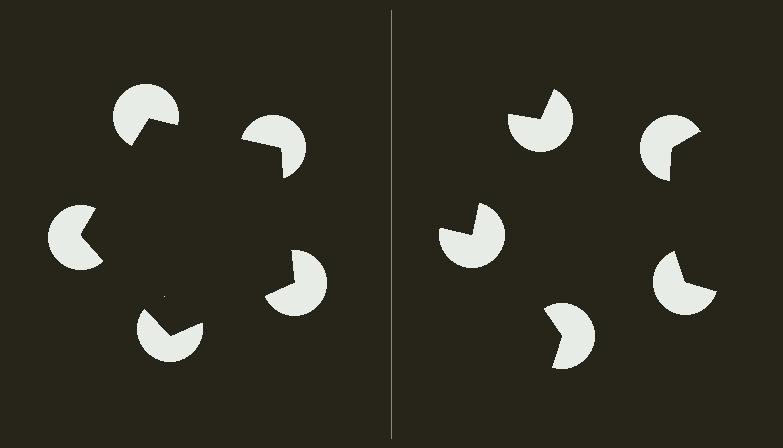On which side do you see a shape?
An illusory pentagon appears on the left side. On the right side the wedge cuts are rotated, so no coherent shape forms.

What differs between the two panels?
The pac-man discs are positioned identically on both sides; only the wedge orientations differ. On the left they align to a pentagon; on the right they are misaligned.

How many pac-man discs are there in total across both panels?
10 — 5 on each side.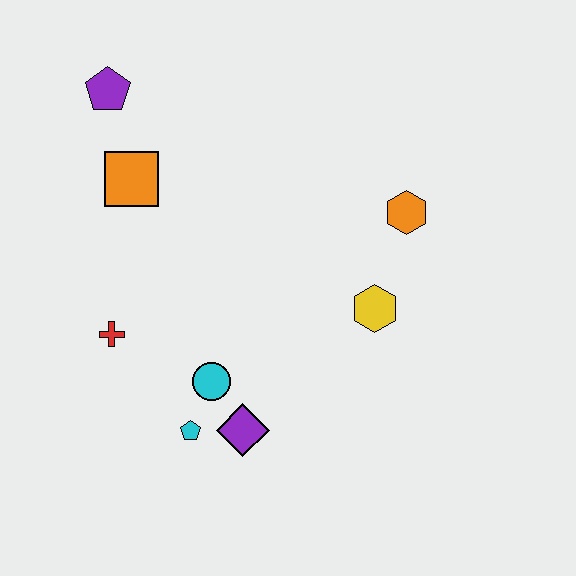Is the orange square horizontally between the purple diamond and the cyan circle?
No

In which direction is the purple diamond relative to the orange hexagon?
The purple diamond is below the orange hexagon.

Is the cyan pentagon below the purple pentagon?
Yes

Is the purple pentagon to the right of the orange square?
No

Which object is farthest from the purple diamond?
The purple pentagon is farthest from the purple diamond.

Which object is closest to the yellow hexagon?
The orange hexagon is closest to the yellow hexagon.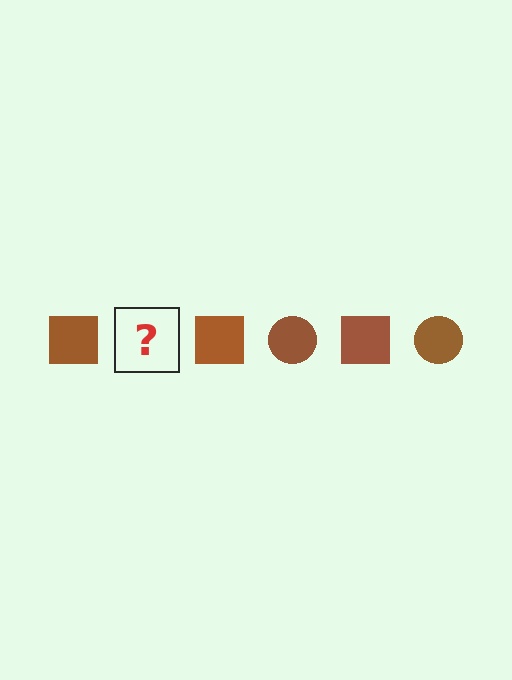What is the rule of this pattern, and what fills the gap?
The rule is that the pattern cycles through square, circle shapes in brown. The gap should be filled with a brown circle.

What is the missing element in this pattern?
The missing element is a brown circle.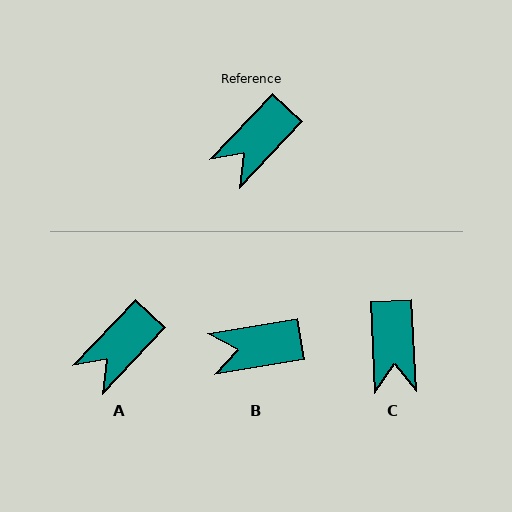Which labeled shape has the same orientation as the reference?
A.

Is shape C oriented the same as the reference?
No, it is off by about 46 degrees.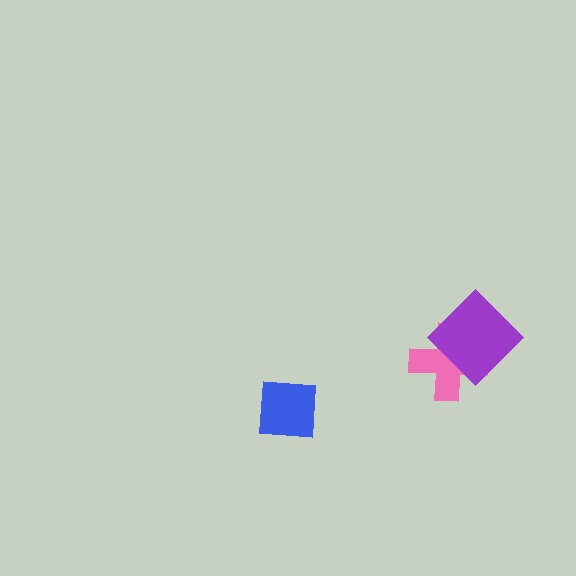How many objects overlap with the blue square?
0 objects overlap with the blue square.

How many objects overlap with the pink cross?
1 object overlaps with the pink cross.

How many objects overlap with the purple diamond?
1 object overlaps with the purple diamond.